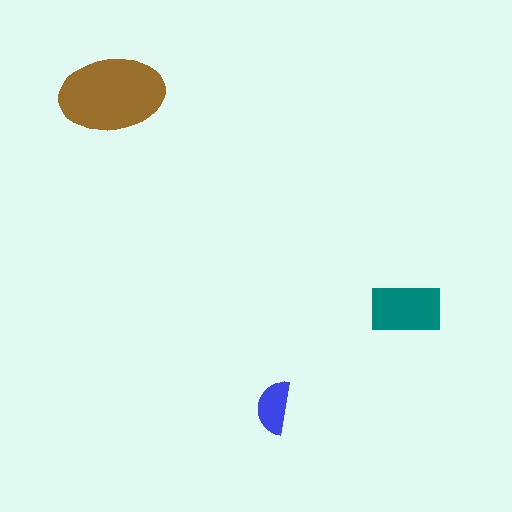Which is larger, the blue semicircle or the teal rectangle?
The teal rectangle.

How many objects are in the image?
There are 3 objects in the image.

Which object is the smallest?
The blue semicircle.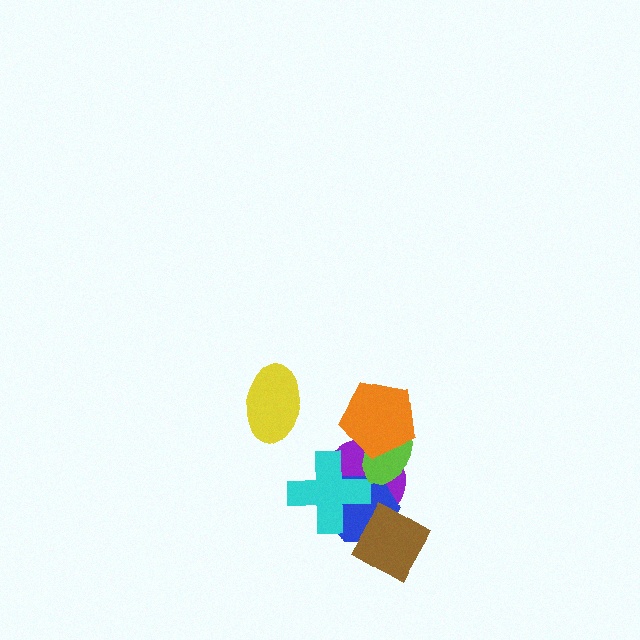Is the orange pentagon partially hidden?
No, no other shape covers it.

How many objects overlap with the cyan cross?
2 objects overlap with the cyan cross.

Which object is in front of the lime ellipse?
The orange pentagon is in front of the lime ellipse.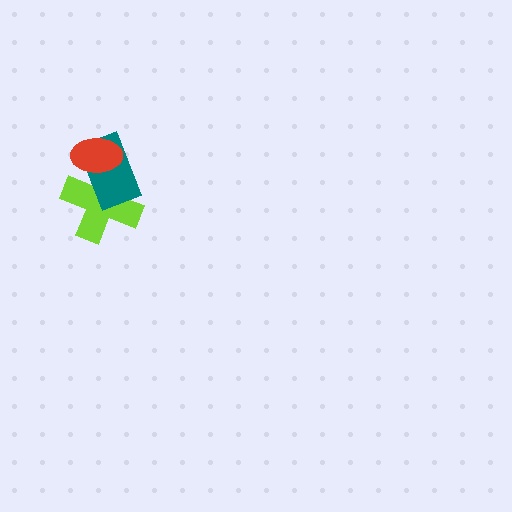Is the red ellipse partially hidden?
No, no other shape covers it.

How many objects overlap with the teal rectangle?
2 objects overlap with the teal rectangle.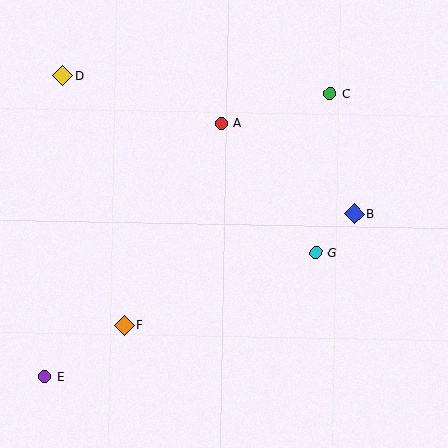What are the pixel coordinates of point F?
Point F is at (124, 325).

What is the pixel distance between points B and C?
The distance between B and C is 122 pixels.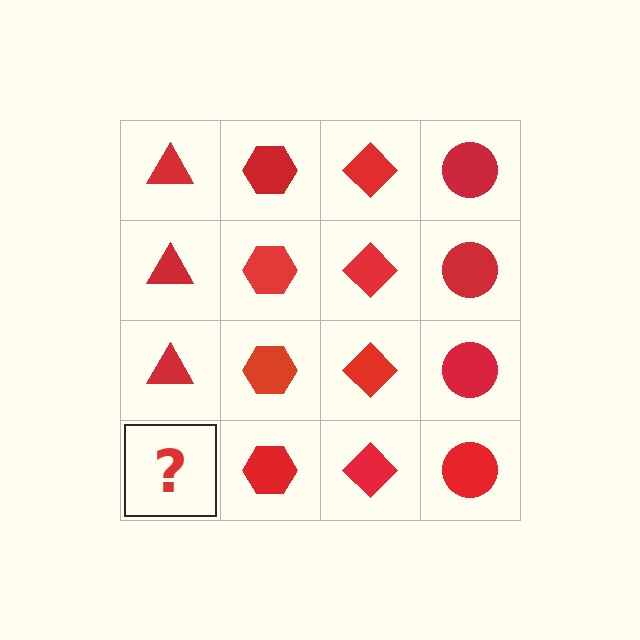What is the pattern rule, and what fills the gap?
The rule is that each column has a consistent shape. The gap should be filled with a red triangle.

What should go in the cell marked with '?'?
The missing cell should contain a red triangle.